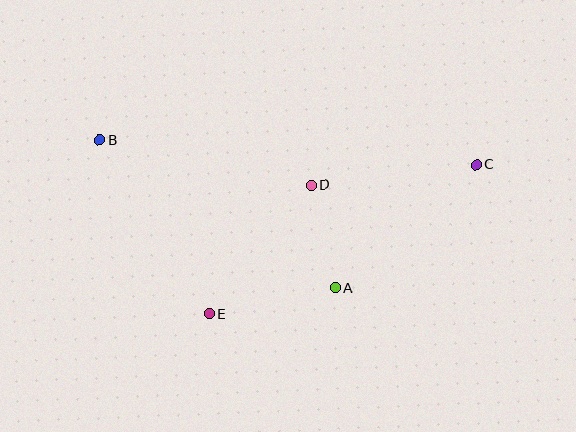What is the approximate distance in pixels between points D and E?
The distance between D and E is approximately 164 pixels.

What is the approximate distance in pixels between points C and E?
The distance between C and E is approximately 306 pixels.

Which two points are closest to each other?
Points A and D are closest to each other.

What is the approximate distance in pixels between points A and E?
The distance between A and E is approximately 129 pixels.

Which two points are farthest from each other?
Points B and C are farthest from each other.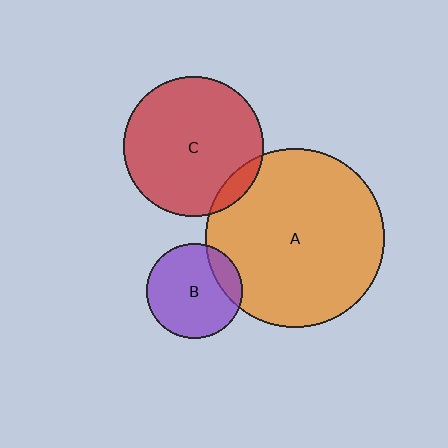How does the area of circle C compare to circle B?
Approximately 2.2 times.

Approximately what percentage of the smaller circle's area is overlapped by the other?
Approximately 10%.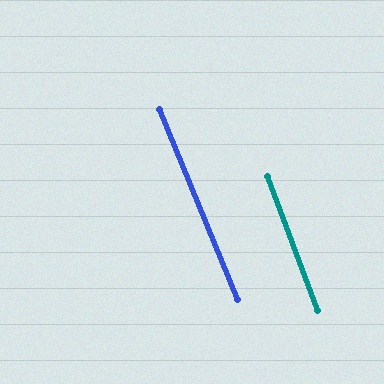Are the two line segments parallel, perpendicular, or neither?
Parallel — their directions differ by only 1.6°.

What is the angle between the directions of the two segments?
Approximately 2 degrees.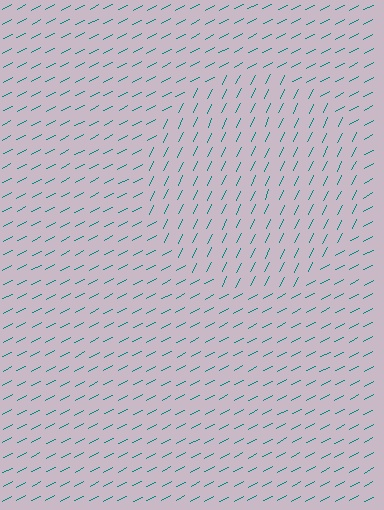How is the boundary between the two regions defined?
The boundary is defined purely by a change in line orientation (approximately 37 degrees difference). All lines are the same color and thickness.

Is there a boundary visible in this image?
Yes, there is a texture boundary formed by a change in line orientation.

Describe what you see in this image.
The image is filled with small teal line segments. A circle region in the image has lines oriented differently from the surrounding lines, creating a visible texture boundary.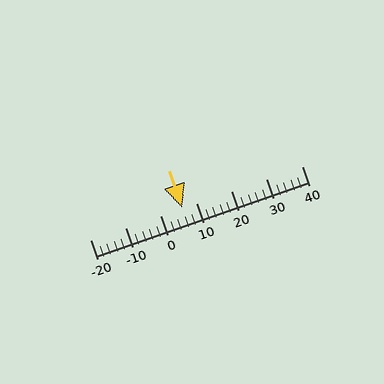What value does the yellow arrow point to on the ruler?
The yellow arrow points to approximately 6.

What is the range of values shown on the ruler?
The ruler shows values from -20 to 40.